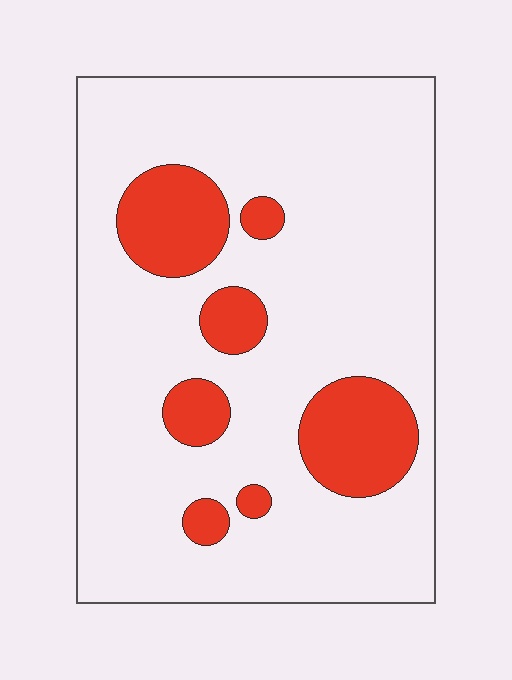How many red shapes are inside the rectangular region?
7.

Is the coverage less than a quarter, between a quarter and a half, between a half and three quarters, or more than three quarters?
Less than a quarter.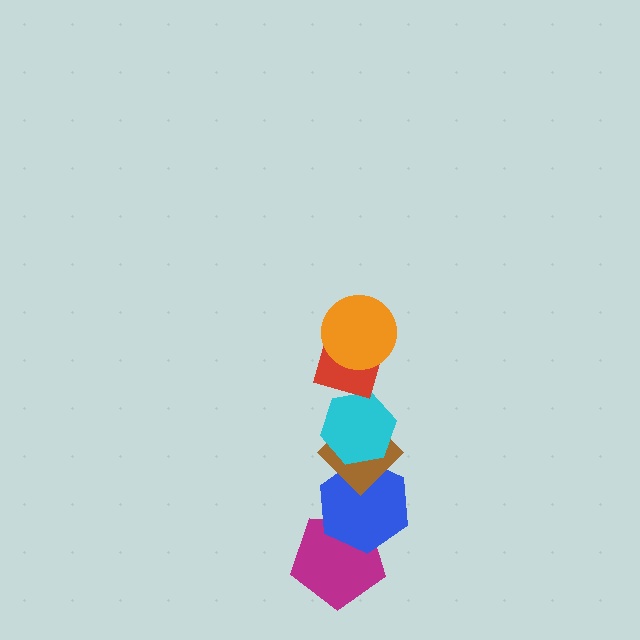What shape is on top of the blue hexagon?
The brown diamond is on top of the blue hexagon.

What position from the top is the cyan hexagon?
The cyan hexagon is 3rd from the top.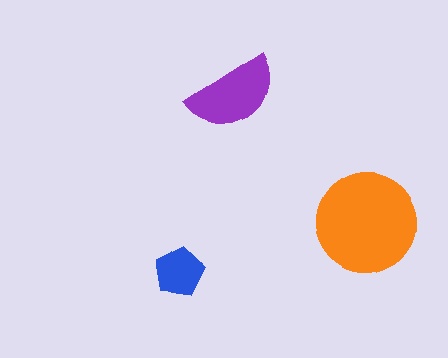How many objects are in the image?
There are 3 objects in the image.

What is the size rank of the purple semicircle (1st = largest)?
2nd.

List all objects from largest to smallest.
The orange circle, the purple semicircle, the blue pentagon.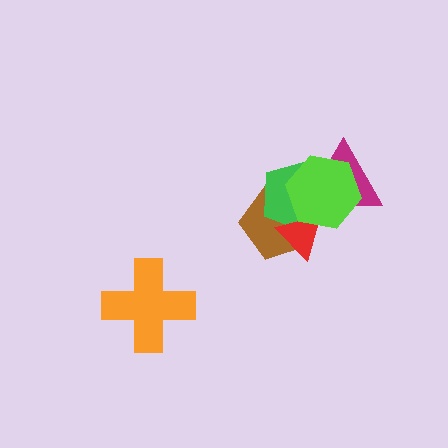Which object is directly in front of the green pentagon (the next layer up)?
The magenta triangle is directly in front of the green pentagon.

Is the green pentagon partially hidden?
Yes, it is partially covered by another shape.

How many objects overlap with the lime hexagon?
4 objects overlap with the lime hexagon.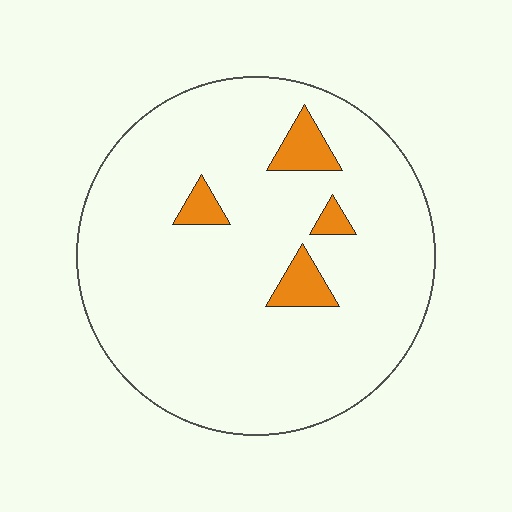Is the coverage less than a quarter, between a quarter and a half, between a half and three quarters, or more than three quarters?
Less than a quarter.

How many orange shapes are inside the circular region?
4.